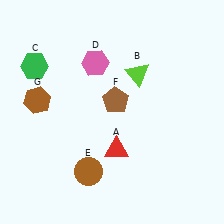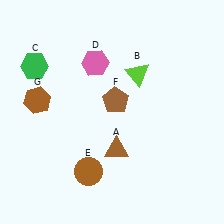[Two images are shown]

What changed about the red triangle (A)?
In Image 1, A is red. In Image 2, it changed to brown.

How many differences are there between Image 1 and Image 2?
There is 1 difference between the two images.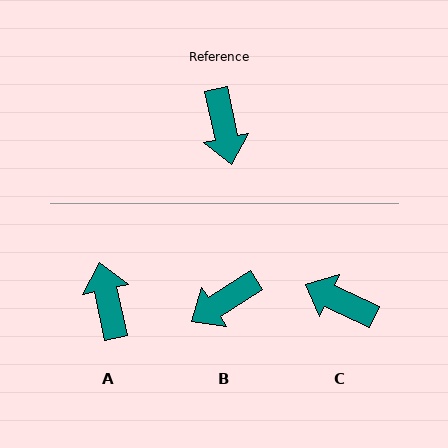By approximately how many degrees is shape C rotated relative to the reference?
Approximately 127 degrees clockwise.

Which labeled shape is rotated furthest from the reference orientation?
A, about 180 degrees away.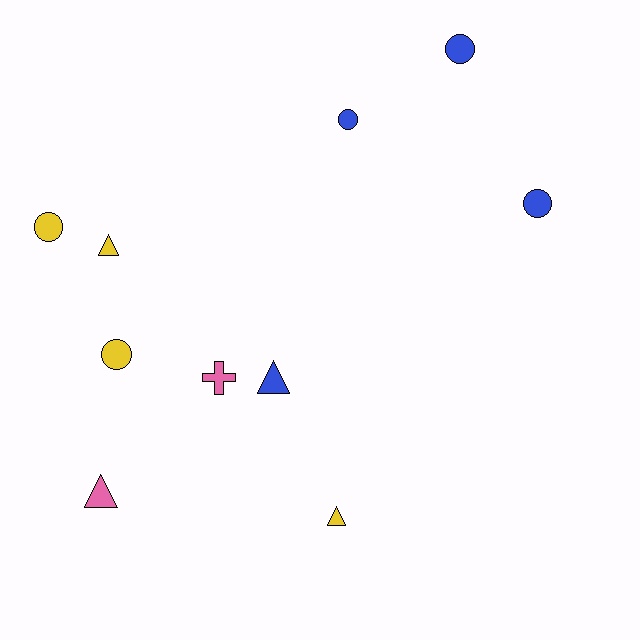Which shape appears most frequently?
Circle, with 5 objects.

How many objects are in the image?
There are 10 objects.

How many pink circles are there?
There are no pink circles.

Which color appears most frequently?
Yellow, with 4 objects.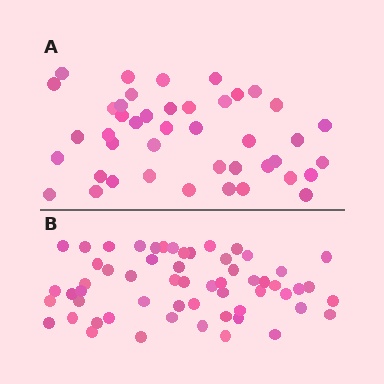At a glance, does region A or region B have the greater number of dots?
Region B (the bottom region) has more dots.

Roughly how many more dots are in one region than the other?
Region B has approximately 15 more dots than region A.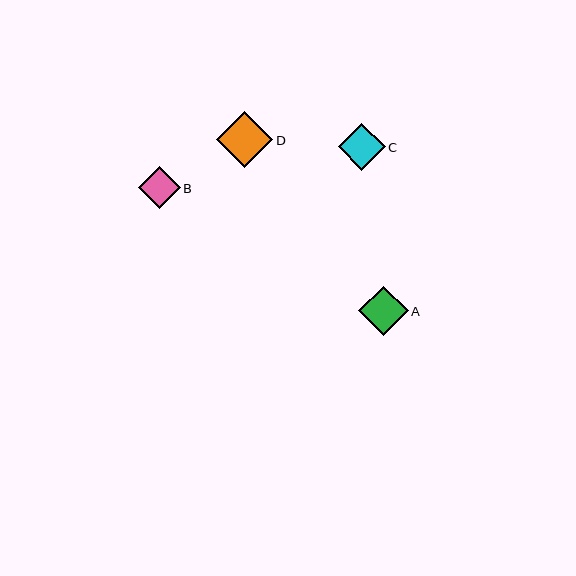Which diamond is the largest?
Diamond D is the largest with a size of approximately 56 pixels.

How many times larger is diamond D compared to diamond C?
Diamond D is approximately 1.2 times the size of diamond C.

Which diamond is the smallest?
Diamond B is the smallest with a size of approximately 42 pixels.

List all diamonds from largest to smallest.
From largest to smallest: D, A, C, B.